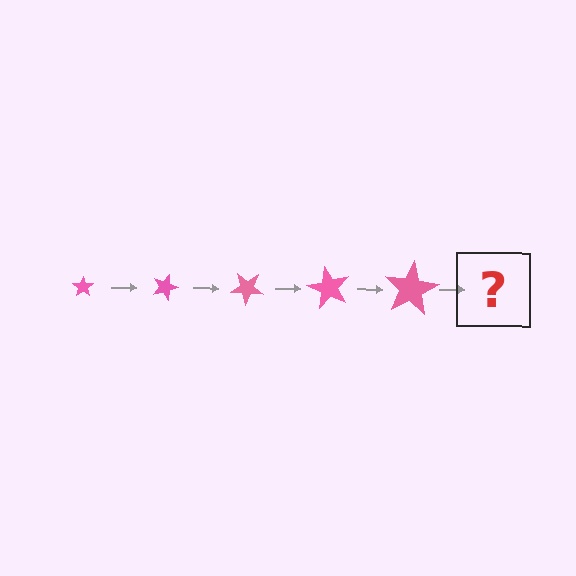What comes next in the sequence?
The next element should be a star, larger than the previous one and rotated 100 degrees from the start.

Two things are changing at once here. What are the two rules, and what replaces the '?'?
The two rules are that the star grows larger each step and it rotates 20 degrees each step. The '?' should be a star, larger than the previous one and rotated 100 degrees from the start.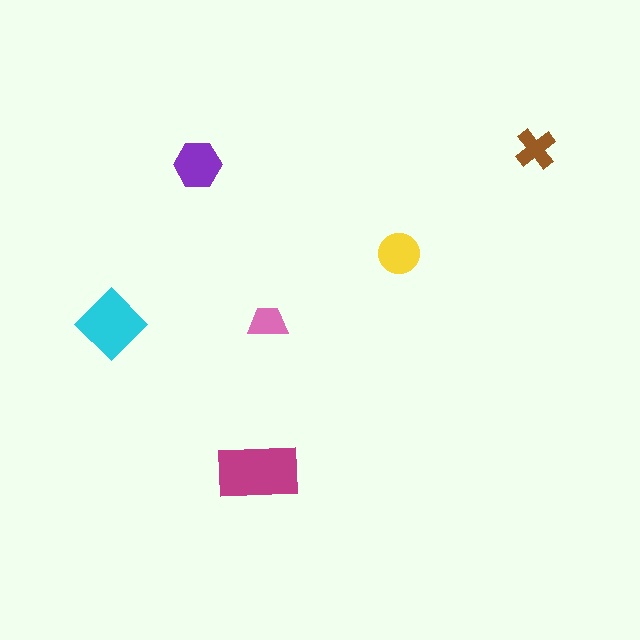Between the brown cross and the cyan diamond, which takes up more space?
The cyan diamond.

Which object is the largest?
The magenta rectangle.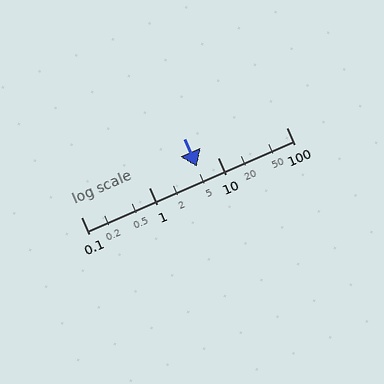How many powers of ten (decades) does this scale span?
The scale spans 3 decades, from 0.1 to 100.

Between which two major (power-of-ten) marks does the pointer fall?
The pointer is between 1 and 10.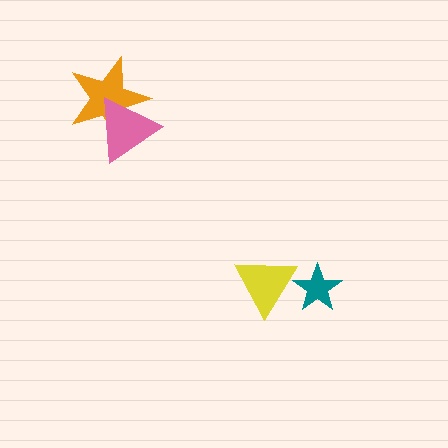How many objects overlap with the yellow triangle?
1 object overlaps with the yellow triangle.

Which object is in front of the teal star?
The yellow triangle is in front of the teal star.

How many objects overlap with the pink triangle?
1 object overlaps with the pink triangle.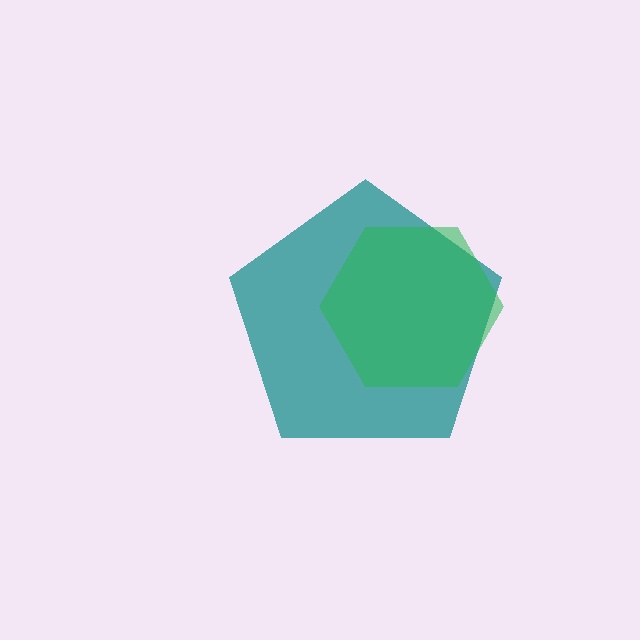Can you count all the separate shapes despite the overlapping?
Yes, there are 2 separate shapes.